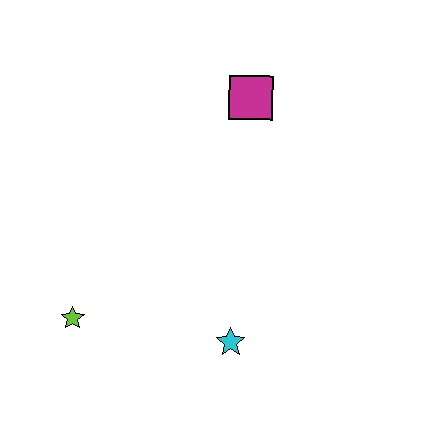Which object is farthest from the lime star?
The magenta square is farthest from the lime star.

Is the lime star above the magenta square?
No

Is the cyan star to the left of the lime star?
No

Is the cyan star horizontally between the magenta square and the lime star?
Yes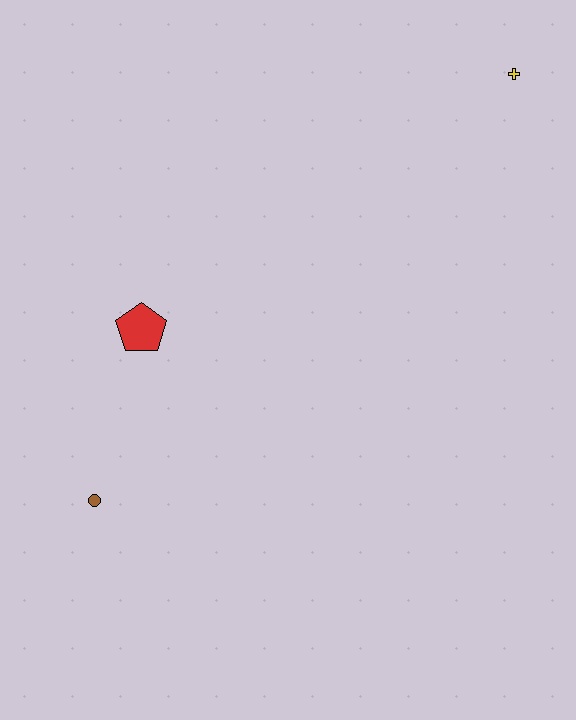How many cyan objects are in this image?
There are no cyan objects.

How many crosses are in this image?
There is 1 cross.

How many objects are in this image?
There are 3 objects.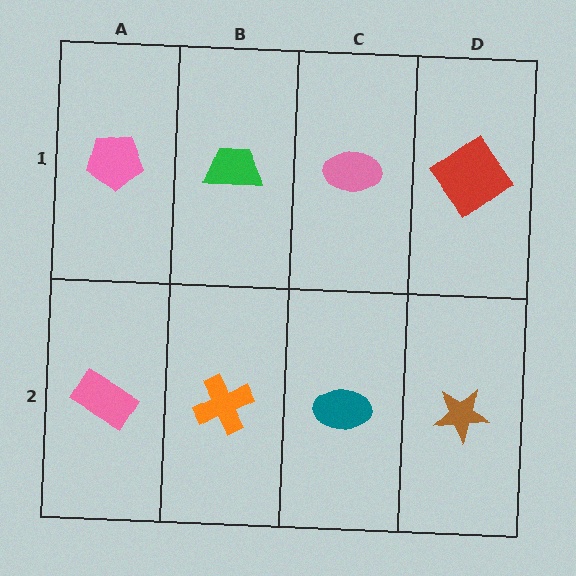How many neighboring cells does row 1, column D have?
2.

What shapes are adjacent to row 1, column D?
A brown star (row 2, column D), a pink ellipse (row 1, column C).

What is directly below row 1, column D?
A brown star.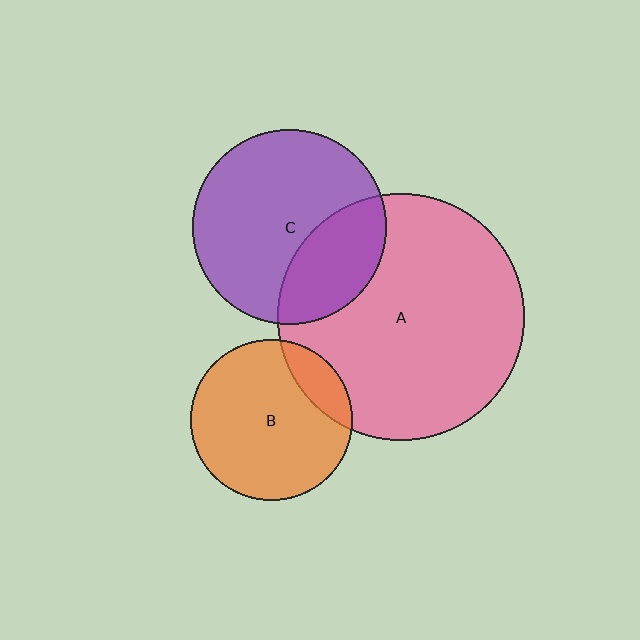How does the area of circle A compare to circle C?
Approximately 1.6 times.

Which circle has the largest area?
Circle A (pink).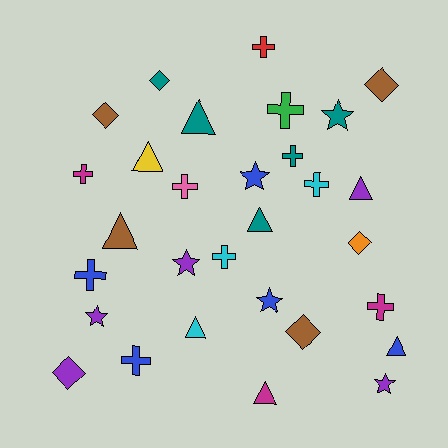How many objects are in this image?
There are 30 objects.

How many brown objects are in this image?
There are 4 brown objects.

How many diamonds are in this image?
There are 6 diamonds.